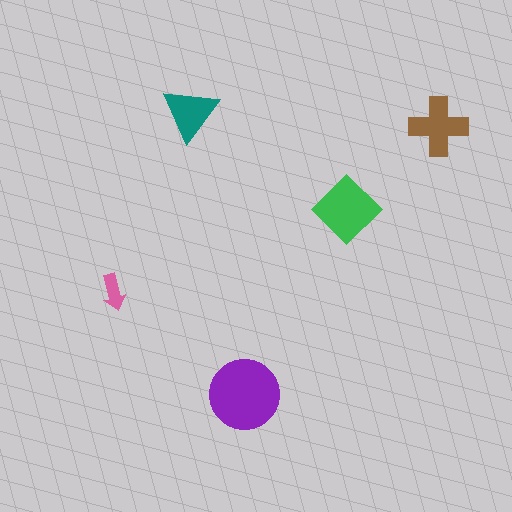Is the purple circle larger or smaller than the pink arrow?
Larger.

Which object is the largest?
The purple circle.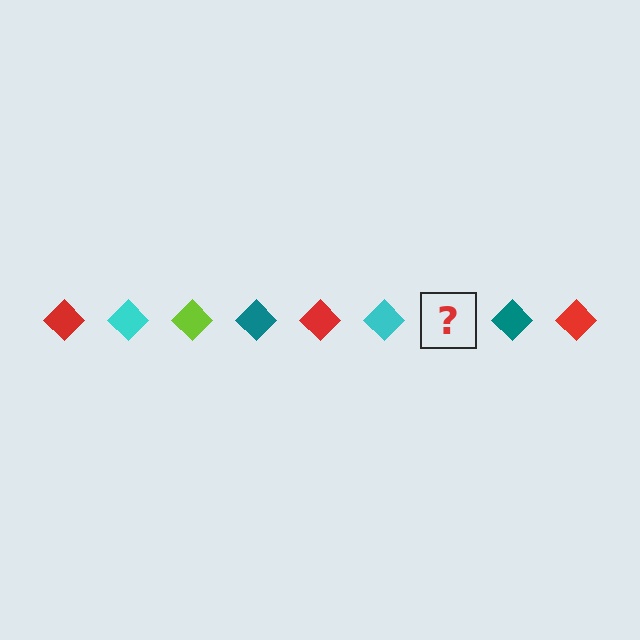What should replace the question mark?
The question mark should be replaced with a lime diamond.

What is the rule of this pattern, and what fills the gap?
The rule is that the pattern cycles through red, cyan, lime, teal diamonds. The gap should be filled with a lime diamond.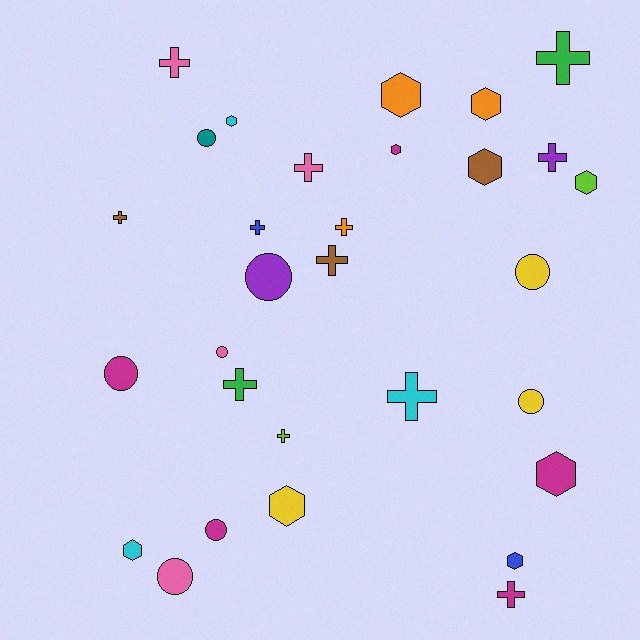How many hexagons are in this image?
There are 10 hexagons.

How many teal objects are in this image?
There is 1 teal object.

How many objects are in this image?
There are 30 objects.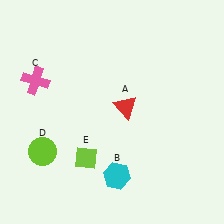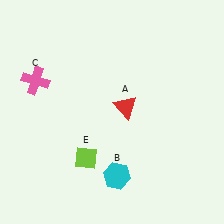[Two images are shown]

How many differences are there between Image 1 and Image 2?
There is 1 difference between the two images.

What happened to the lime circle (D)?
The lime circle (D) was removed in Image 2. It was in the bottom-left area of Image 1.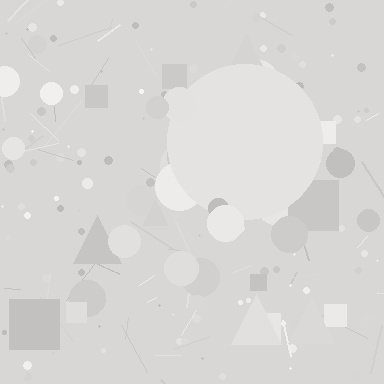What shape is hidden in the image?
A circle is hidden in the image.